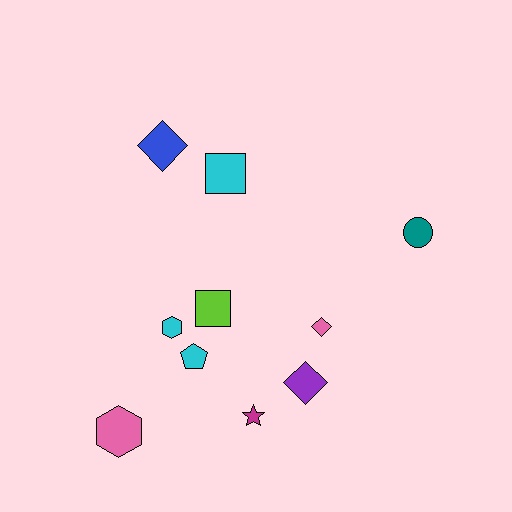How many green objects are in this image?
There are no green objects.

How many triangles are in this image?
There are no triangles.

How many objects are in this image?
There are 10 objects.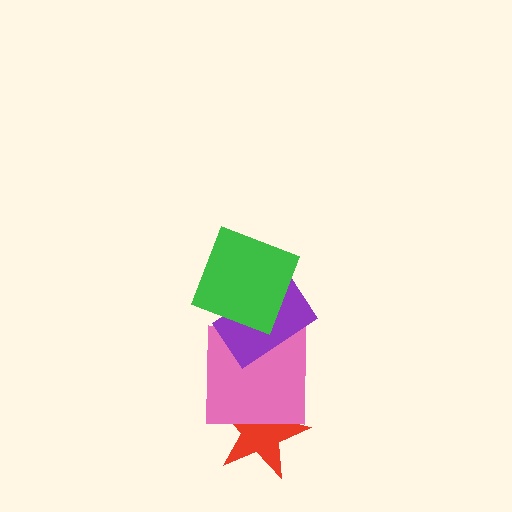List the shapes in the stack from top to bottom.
From top to bottom: the green square, the purple rectangle, the pink square, the red star.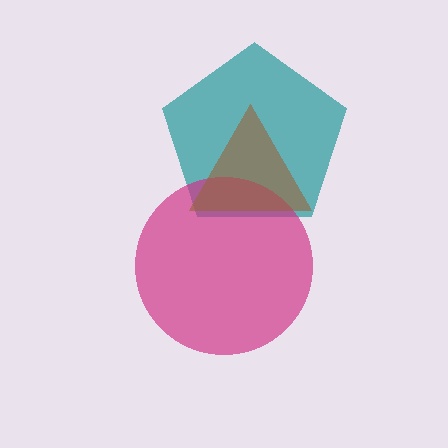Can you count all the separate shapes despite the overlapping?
Yes, there are 3 separate shapes.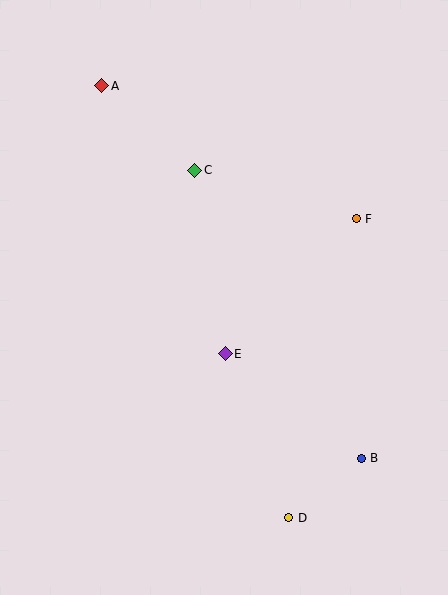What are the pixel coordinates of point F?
Point F is at (356, 219).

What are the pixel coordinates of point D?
Point D is at (289, 518).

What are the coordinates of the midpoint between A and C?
The midpoint between A and C is at (148, 128).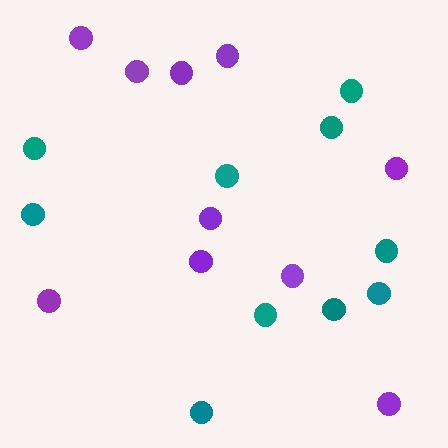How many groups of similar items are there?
There are 2 groups: one group of purple circles (10) and one group of teal circles (10).